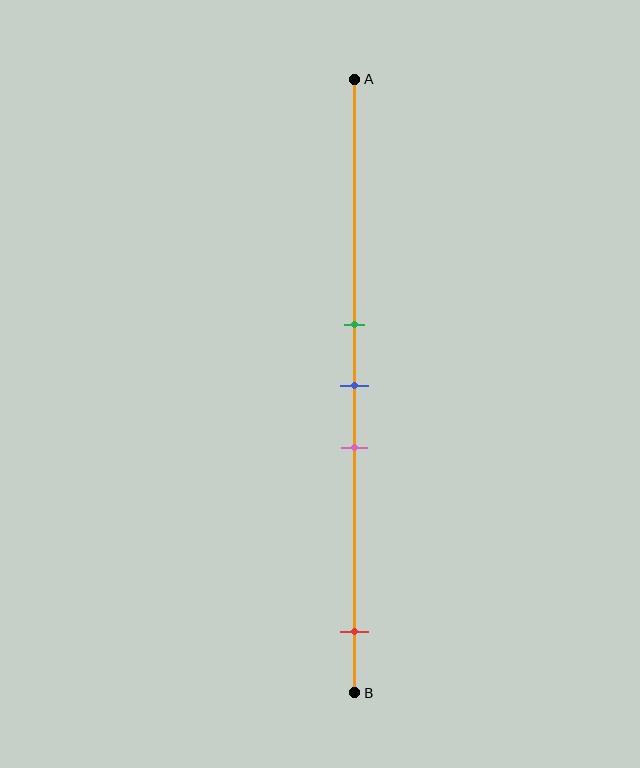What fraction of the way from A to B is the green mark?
The green mark is approximately 40% (0.4) of the way from A to B.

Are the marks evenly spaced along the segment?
No, the marks are not evenly spaced.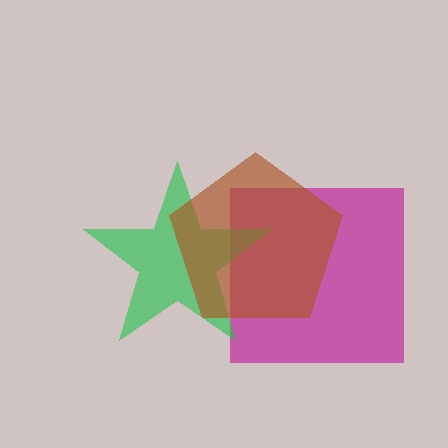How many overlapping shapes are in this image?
There are 3 overlapping shapes in the image.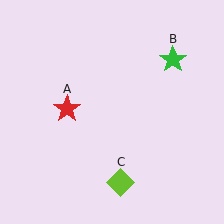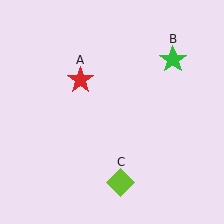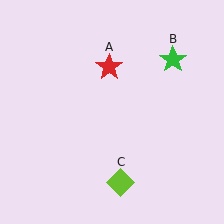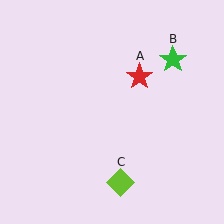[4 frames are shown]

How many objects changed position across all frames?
1 object changed position: red star (object A).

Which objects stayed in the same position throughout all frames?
Green star (object B) and lime diamond (object C) remained stationary.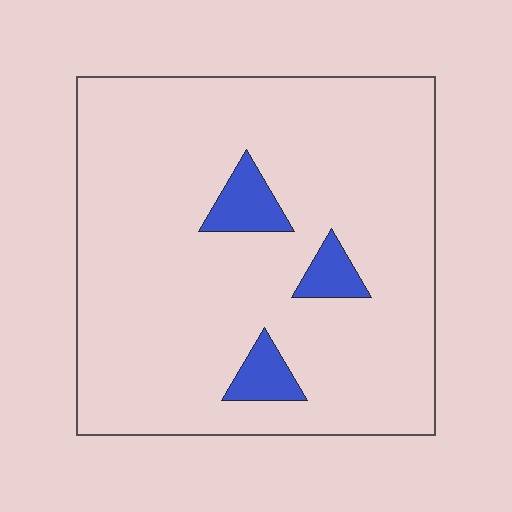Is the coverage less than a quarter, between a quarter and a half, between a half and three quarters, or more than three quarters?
Less than a quarter.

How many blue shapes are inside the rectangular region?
3.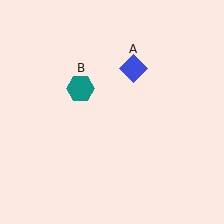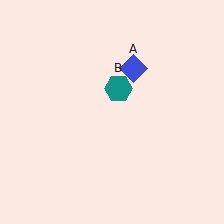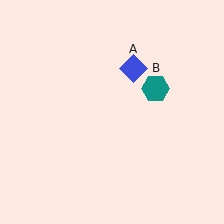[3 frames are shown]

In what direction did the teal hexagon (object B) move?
The teal hexagon (object B) moved right.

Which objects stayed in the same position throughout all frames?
Blue diamond (object A) remained stationary.